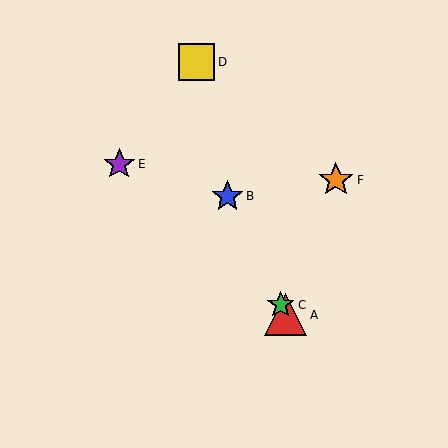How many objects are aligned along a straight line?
3 objects (A, B, C) are aligned along a straight line.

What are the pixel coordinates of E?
Object E is at (119, 164).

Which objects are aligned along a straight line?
Objects A, B, C are aligned along a straight line.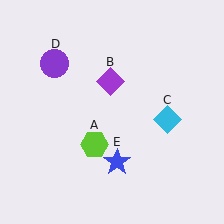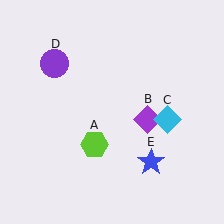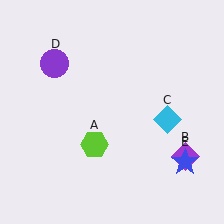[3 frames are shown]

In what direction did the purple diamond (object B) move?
The purple diamond (object B) moved down and to the right.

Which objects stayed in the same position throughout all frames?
Lime hexagon (object A) and cyan diamond (object C) and purple circle (object D) remained stationary.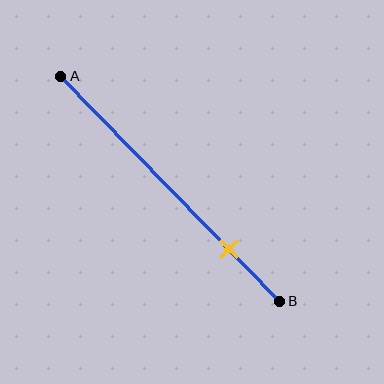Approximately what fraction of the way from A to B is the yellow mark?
The yellow mark is approximately 75% of the way from A to B.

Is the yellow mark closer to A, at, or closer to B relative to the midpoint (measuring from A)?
The yellow mark is closer to point B than the midpoint of segment AB.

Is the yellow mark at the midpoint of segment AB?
No, the mark is at about 75% from A, not at the 50% midpoint.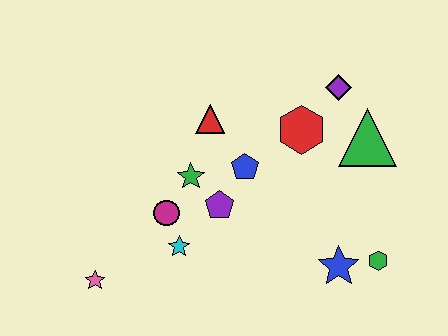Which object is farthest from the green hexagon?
The pink star is farthest from the green hexagon.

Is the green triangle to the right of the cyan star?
Yes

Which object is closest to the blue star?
The green hexagon is closest to the blue star.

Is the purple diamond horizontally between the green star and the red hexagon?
No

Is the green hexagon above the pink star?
Yes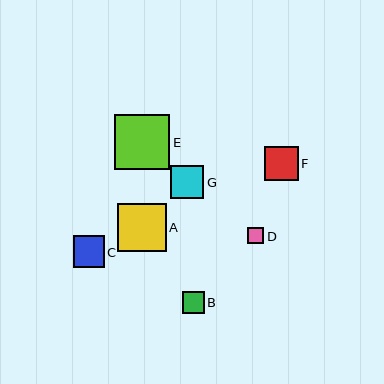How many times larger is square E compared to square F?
Square E is approximately 1.6 times the size of square F.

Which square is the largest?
Square E is the largest with a size of approximately 55 pixels.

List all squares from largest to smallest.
From largest to smallest: E, A, F, G, C, B, D.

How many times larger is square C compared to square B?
Square C is approximately 1.4 times the size of square B.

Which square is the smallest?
Square D is the smallest with a size of approximately 16 pixels.